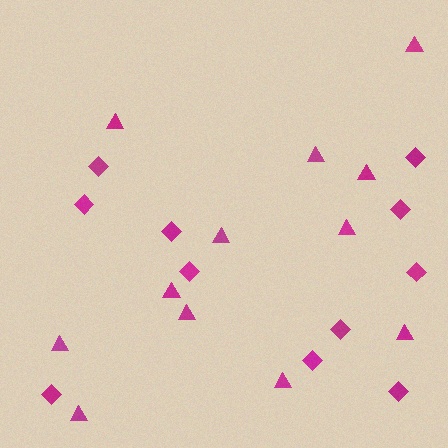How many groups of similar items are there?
There are 2 groups: one group of diamonds (11) and one group of triangles (12).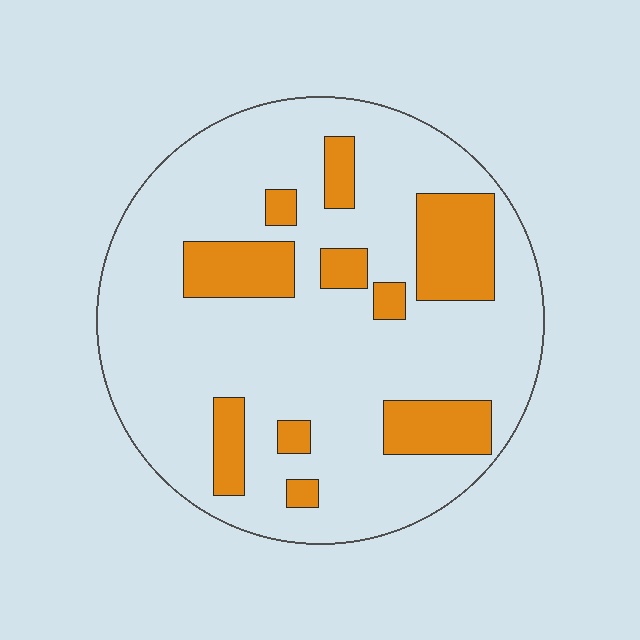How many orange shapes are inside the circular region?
10.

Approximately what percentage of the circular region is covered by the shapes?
Approximately 20%.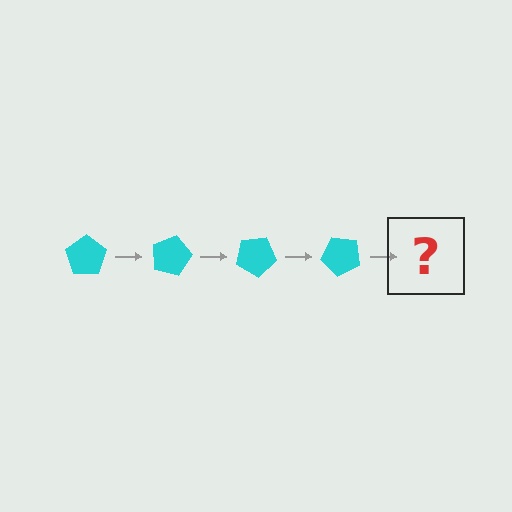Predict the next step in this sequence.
The next step is a cyan pentagon rotated 60 degrees.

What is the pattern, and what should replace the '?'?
The pattern is that the pentagon rotates 15 degrees each step. The '?' should be a cyan pentagon rotated 60 degrees.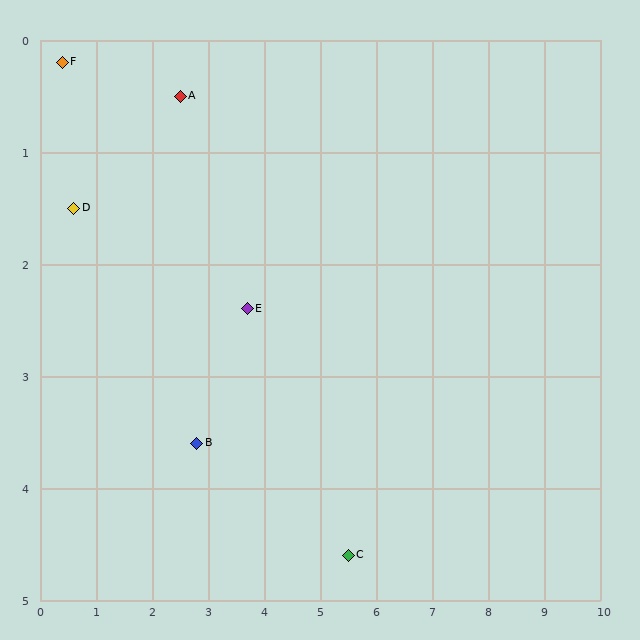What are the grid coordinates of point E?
Point E is at approximately (3.7, 2.4).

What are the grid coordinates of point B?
Point B is at approximately (2.8, 3.6).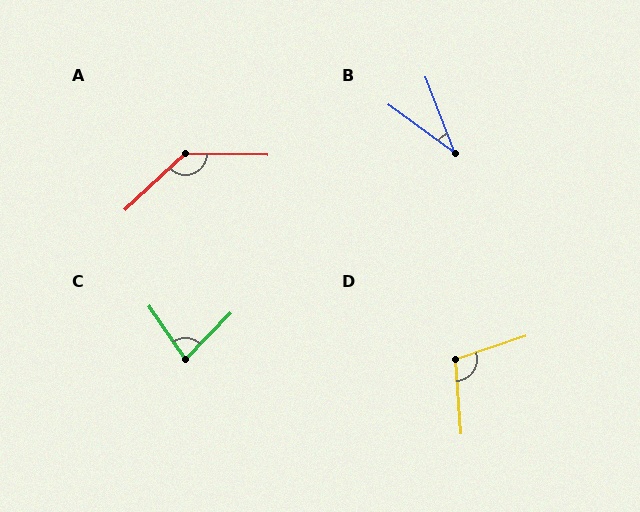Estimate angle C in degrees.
Approximately 79 degrees.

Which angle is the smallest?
B, at approximately 33 degrees.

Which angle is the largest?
A, at approximately 136 degrees.